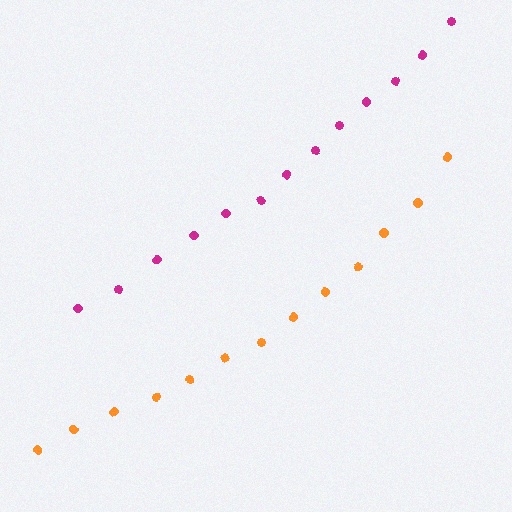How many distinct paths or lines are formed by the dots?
There are 2 distinct paths.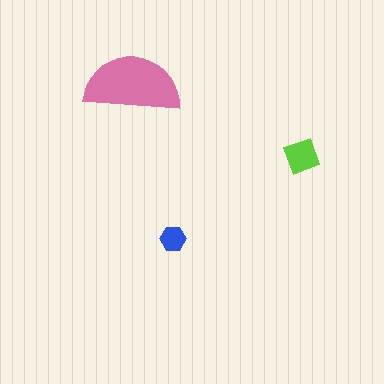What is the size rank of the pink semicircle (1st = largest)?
1st.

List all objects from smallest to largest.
The blue hexagon, the lime diamond, the pink semicircle.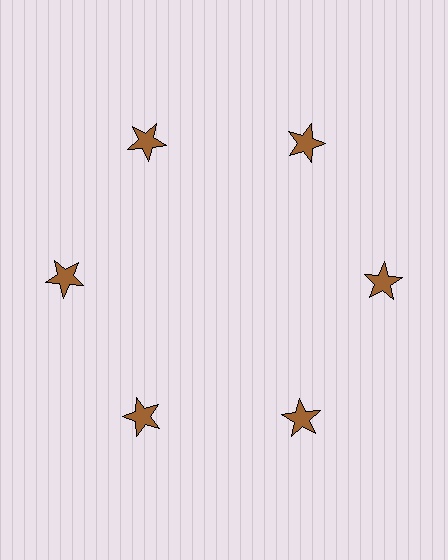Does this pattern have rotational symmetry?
Yes, this pattern has 6-fold rotational symmetry. It looks the same after rotating 60 degrees around the center.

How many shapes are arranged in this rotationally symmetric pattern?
There are 6 shapes, arranged in 6 groups of 1.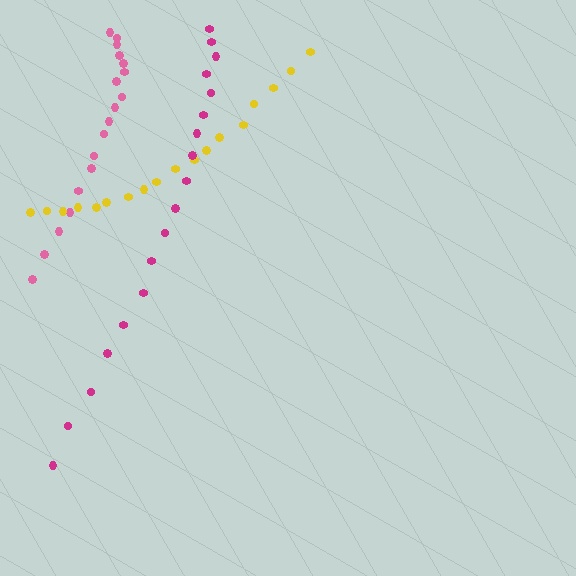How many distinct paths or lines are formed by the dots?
There are 3 distinct paths.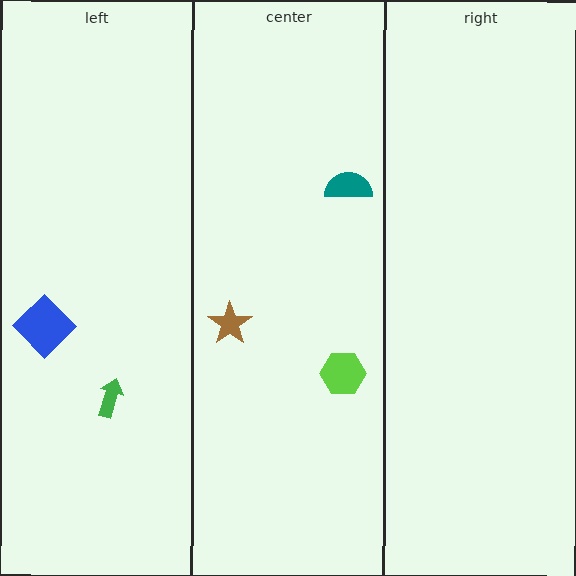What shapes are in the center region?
The lime hexagon, the brown star, the teal semicircle.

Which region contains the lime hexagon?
The center region.